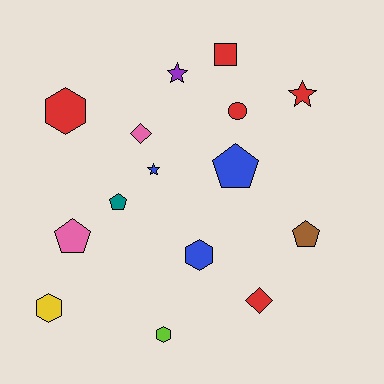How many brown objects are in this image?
There is 1 brown object.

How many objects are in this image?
There are 15 objects.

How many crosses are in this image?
There are no crosses.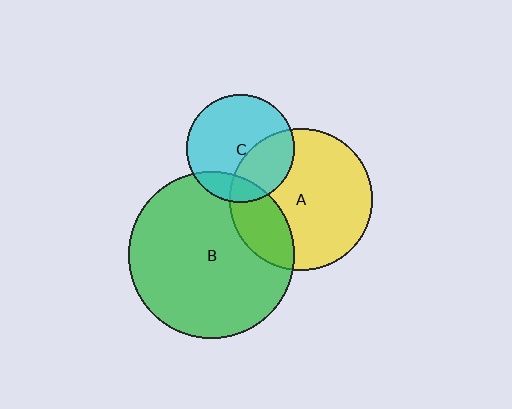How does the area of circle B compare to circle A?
Approximately 1.4 times.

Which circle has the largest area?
Circle B (green).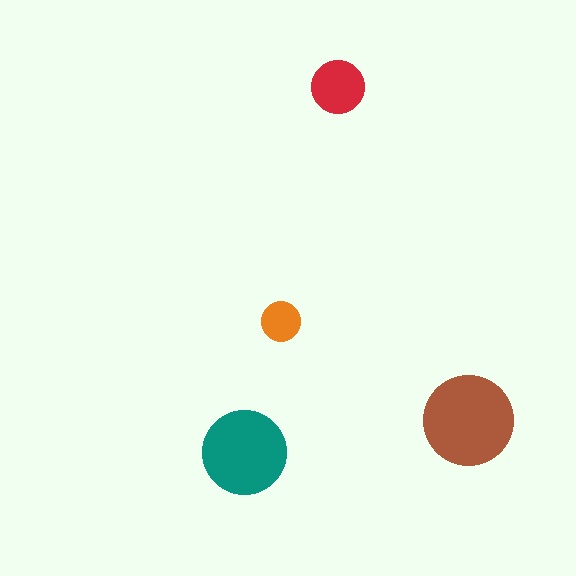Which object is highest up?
The red circle is topmost.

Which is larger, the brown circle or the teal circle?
The brown one.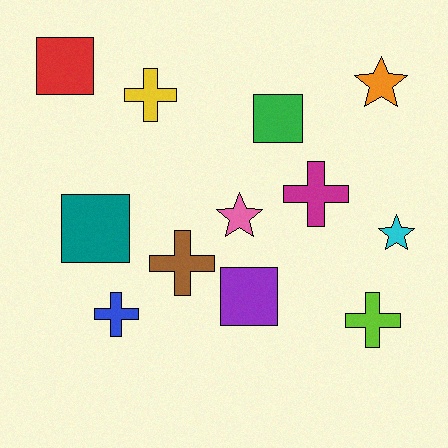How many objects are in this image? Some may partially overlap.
There are 12 objects.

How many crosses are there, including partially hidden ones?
There are 5 crosses.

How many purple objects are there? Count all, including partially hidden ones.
There is 1 purple object.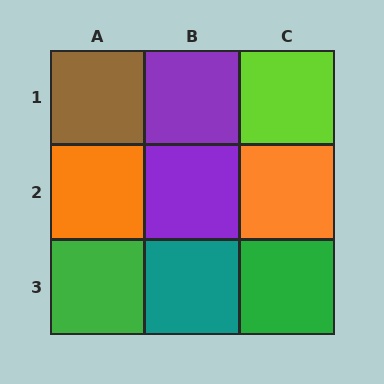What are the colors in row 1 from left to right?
Brown, purple, lime.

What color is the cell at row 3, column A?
Green.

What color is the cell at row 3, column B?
Teal.